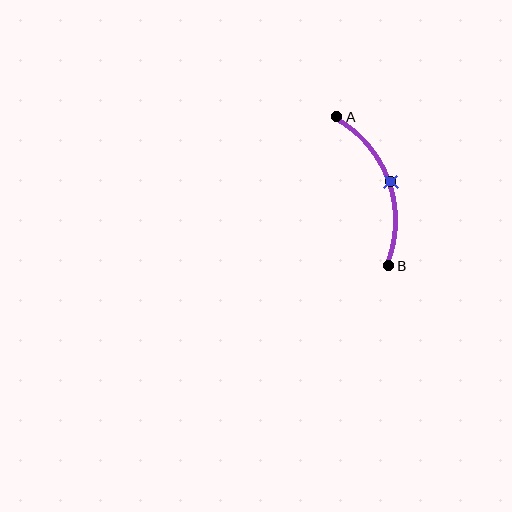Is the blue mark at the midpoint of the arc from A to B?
Yes. The blue mark lies on the arc at equal arc-length from both A and B — it is the arc midpoint.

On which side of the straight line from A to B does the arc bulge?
The arc bulges to the right of the straight line connecting A and B.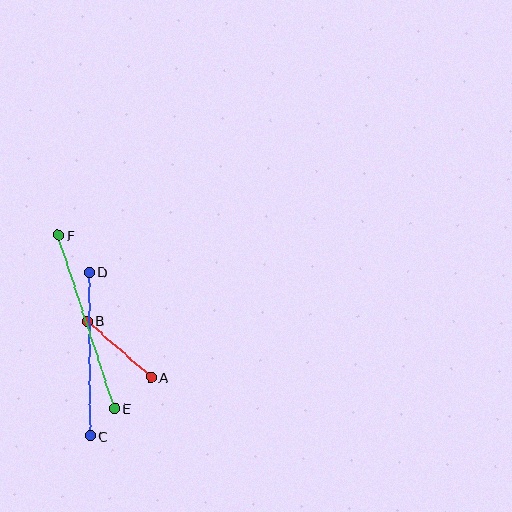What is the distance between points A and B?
The distance is approximately 85 pixels.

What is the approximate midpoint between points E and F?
The midpoint is at approximately (87, 322) pixels.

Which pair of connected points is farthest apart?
Points E and F are farthest apart.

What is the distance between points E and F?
The distance is approximately 182 pixels.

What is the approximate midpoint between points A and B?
The midpoint is at approximately (119, 349) pixels.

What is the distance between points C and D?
The distance is approximately 164 pixels.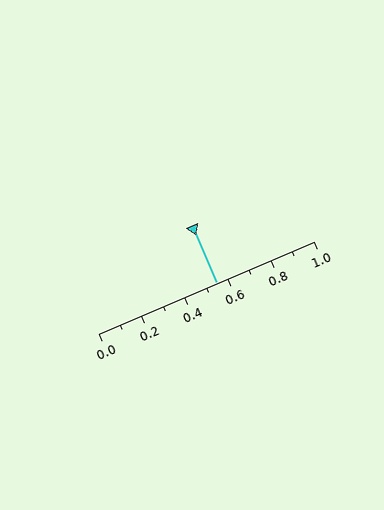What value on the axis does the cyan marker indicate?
The marker indicates approximately 0.55.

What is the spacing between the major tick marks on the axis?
The major ticks are spaced 0.2 apart.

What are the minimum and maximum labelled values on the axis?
The axis runs from 0.0 to 1.0.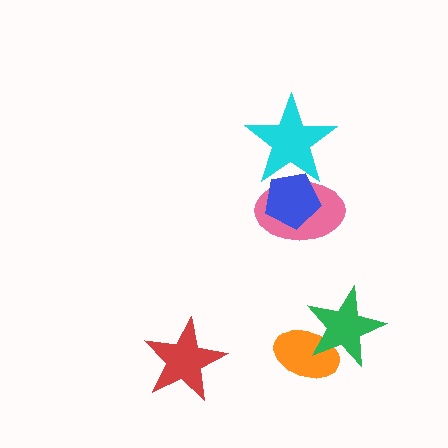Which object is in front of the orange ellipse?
The green star is in front of the orange ellipse.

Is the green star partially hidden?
No, no other shape covers it.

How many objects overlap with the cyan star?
2 objects overlap with the cyan star.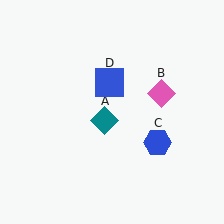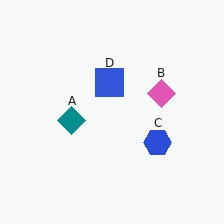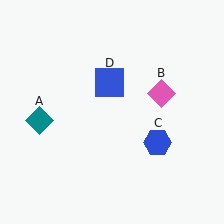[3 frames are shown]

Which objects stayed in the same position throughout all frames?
Pink diamond (object B) and blue hexagon (object C) and blue square (object D) remained stationary.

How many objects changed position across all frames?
1 object changed position: teal diamond (object A).